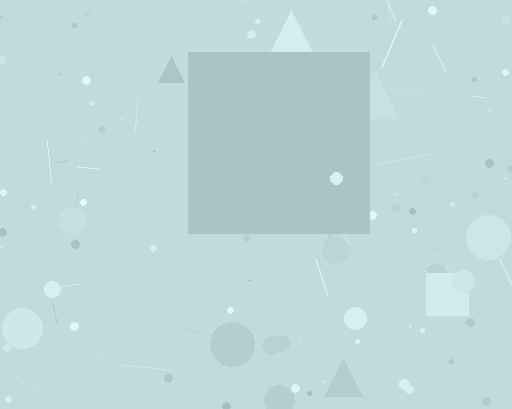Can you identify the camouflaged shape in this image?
The camouflaged shape is a square.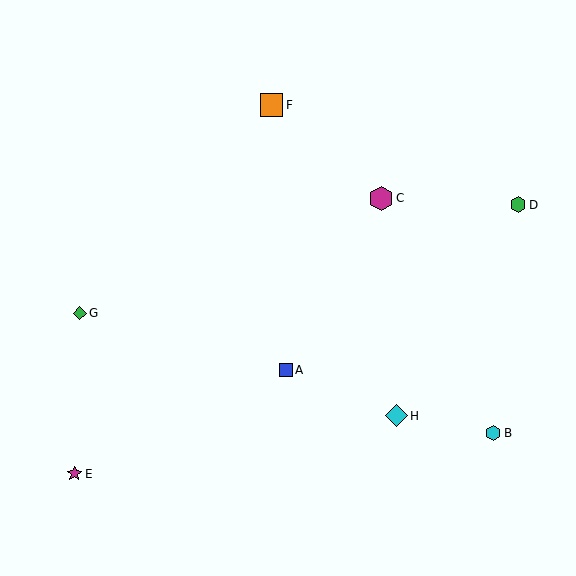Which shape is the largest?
The magenta hexagon (labeled C) is the largest.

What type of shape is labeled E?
Shape E is a magenta star.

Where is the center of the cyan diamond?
The center of the cyan diamond is at (396, 416).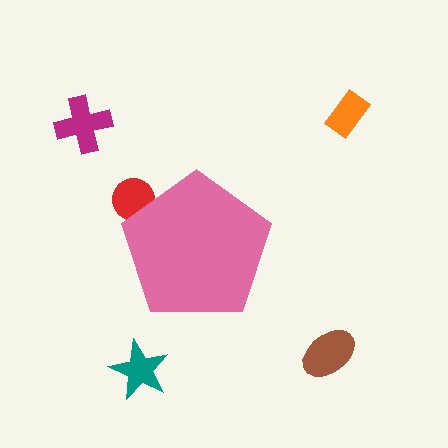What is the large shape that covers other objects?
A pink pentagon.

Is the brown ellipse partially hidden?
No, the brown ellipse is fully visible.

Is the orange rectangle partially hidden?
No, the orange rectangle is fully visible.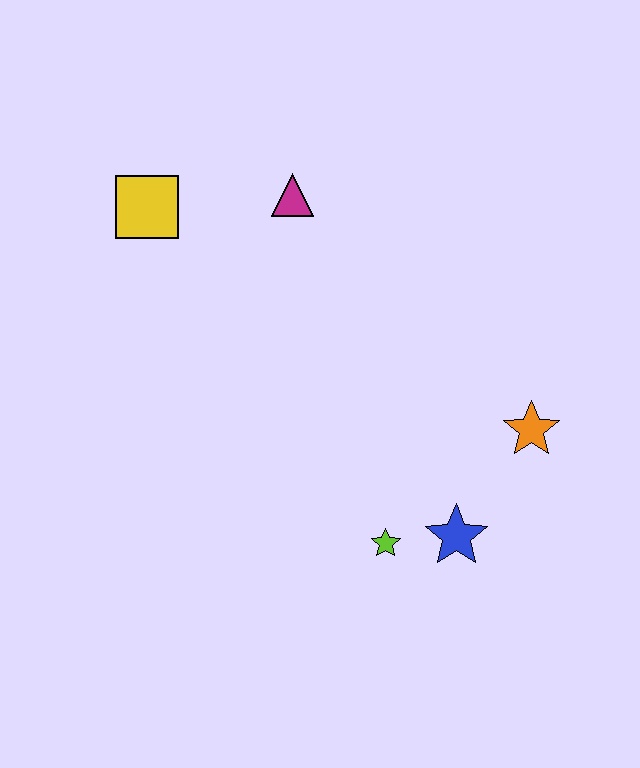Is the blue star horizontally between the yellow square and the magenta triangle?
No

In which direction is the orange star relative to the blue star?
The orange star is above the blue star.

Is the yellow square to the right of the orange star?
No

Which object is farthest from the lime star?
The yellow square is farthest from the lime star.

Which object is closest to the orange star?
The blue star is closest to the orange star.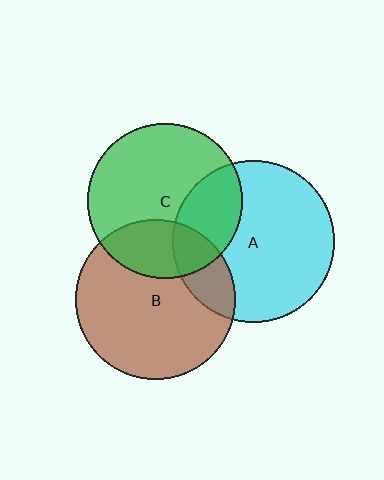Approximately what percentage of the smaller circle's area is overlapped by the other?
Approximately 20%.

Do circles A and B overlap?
Yes.